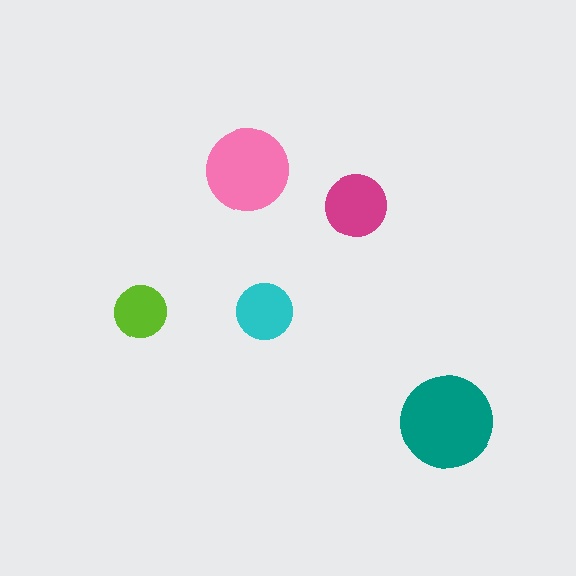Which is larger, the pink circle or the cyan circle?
The pink one.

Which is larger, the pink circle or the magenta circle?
The pink one.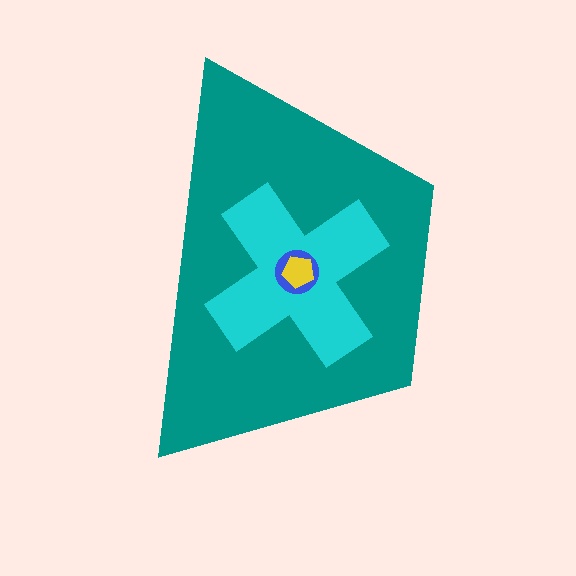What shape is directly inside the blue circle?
The yellow pentagon.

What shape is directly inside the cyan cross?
The blue circle.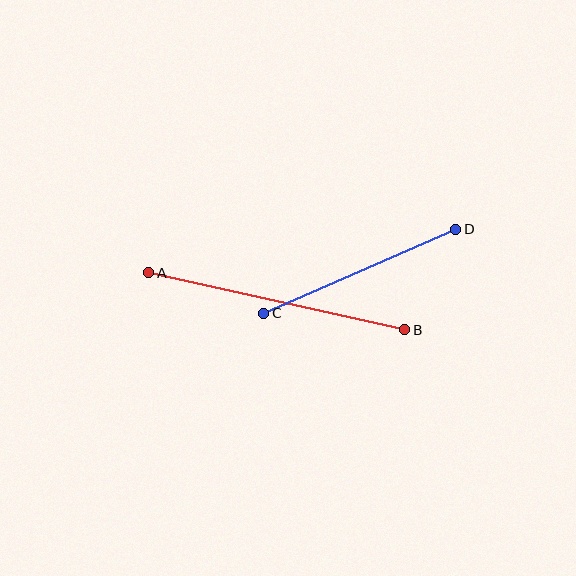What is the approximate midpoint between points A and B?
The midpoint is at approximately (277, 301) pixels.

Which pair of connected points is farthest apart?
Points A and B are farthest apart.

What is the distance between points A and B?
The distance is approximately 262 pixels.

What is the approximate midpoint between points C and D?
The midpoint is at approximately (360, 271) pixels.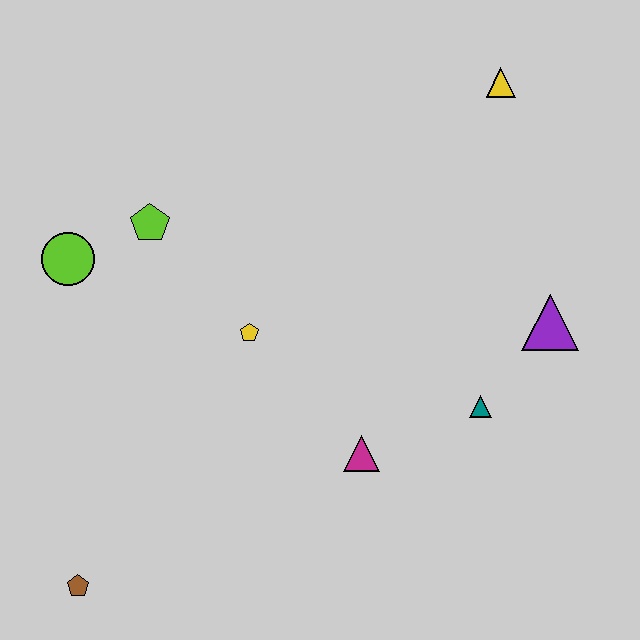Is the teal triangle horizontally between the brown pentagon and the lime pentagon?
No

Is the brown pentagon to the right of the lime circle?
Yes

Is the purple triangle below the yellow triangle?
Yes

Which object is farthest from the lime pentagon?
The purple triangle is farthest from the lime pentagon.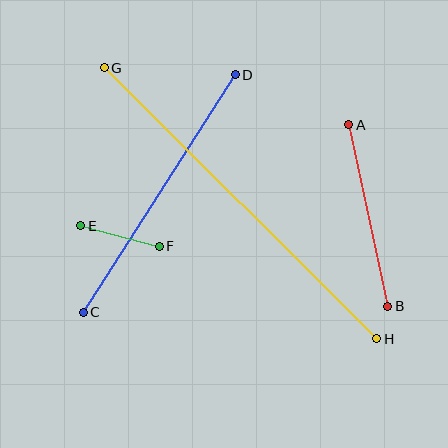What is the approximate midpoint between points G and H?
The midpoint is at approximately (240, 203) pixels.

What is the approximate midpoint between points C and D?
The midpoint is at approximately (159, 194) pixels.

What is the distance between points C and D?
The distance is approximately 282 pixels.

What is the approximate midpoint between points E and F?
The midpoint is at approximately (120, 236) pixels.